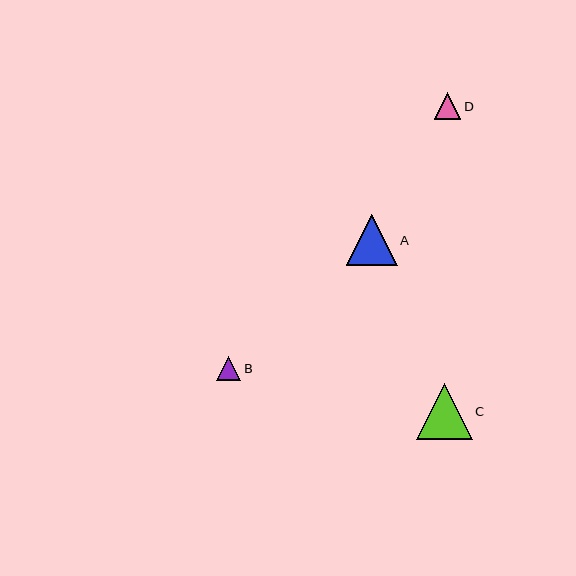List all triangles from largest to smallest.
From largest to smallest: C, A, D, B.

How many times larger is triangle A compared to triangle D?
Triangle A is approximately 1.9 times the size of triangle D.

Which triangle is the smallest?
Triangle B is the smallest with a size of approximately 24 pixels.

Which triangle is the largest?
Triangle C is the largest with a size of approximately 56 pixels.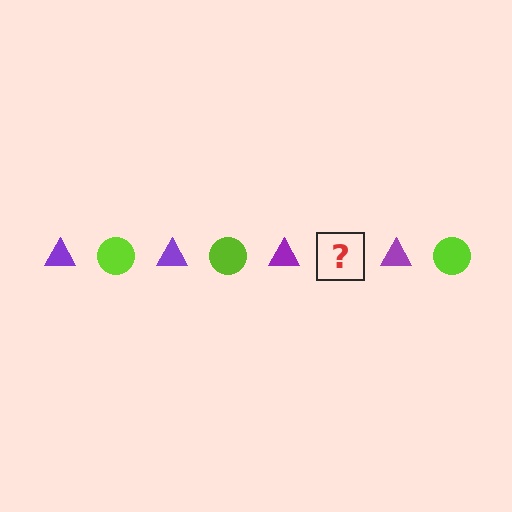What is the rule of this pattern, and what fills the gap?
The rule is that the pattern alternates between purple triangle and lime circle. The gap should be filled with a lime circle.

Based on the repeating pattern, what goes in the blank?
The blank should be a lime circle.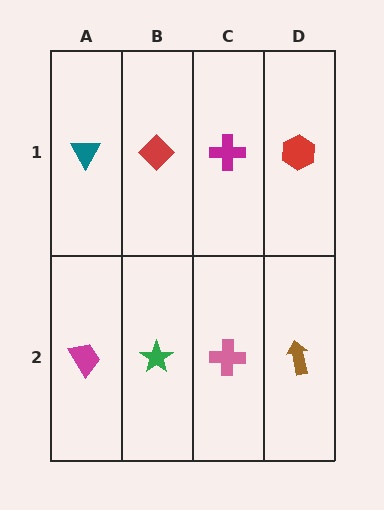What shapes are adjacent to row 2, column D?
A red hexagon (row 1, column D), a pink cross (row 2, column C).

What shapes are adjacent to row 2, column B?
A red diamond (row 1, column B), a magenta trapezoid (row 2, column A), a pink cross (row 2, column C).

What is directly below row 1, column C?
A pink cross.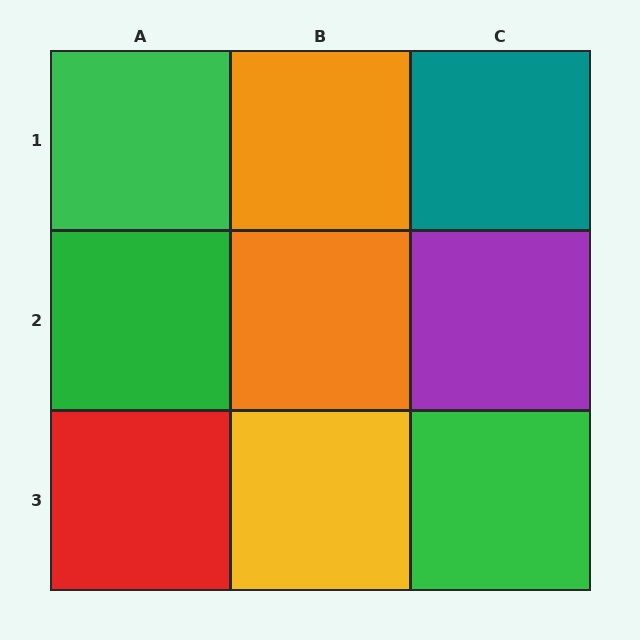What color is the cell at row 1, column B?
Orange.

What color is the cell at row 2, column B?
Orange.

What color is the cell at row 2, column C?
Purple.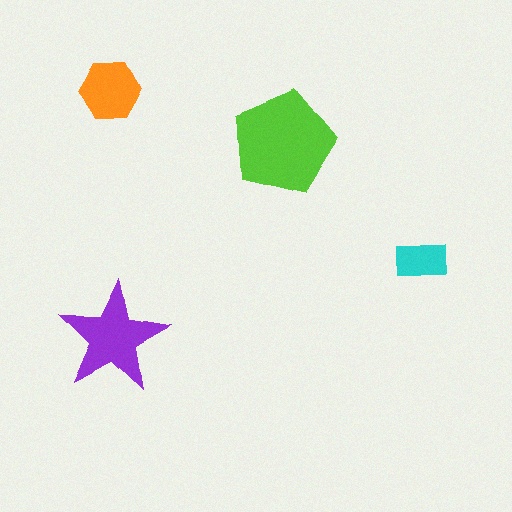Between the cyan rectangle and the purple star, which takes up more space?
The purple star.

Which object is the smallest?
The cyan rectangle.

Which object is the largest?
The lime pentagon.